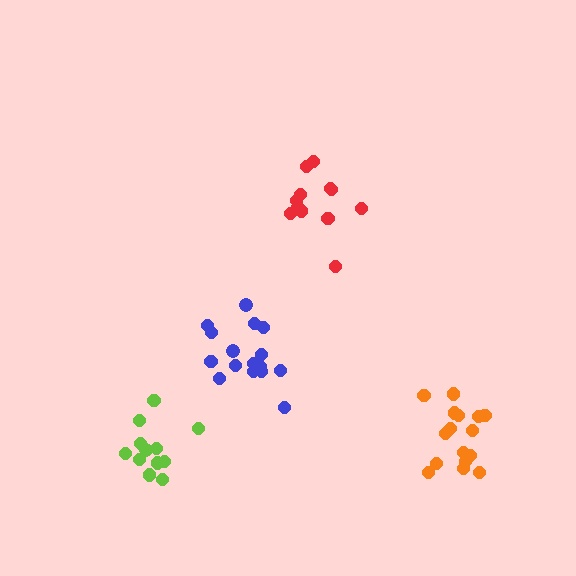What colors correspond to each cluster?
The clusters are colored: red, lime, orange, blue.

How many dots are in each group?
Group 1: 12 dots, Group 2: 12 dots, Group 3: 16 dots, Group 4: 16 dots (56 total).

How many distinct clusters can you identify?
There are 4 distinct clusters.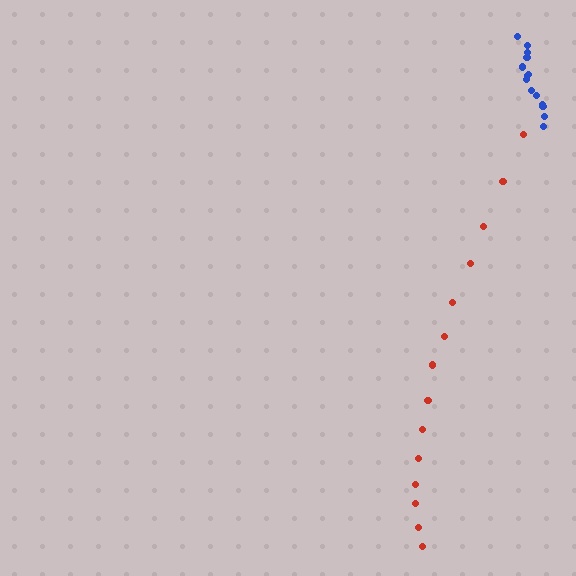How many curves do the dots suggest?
There are 2 distinct paths.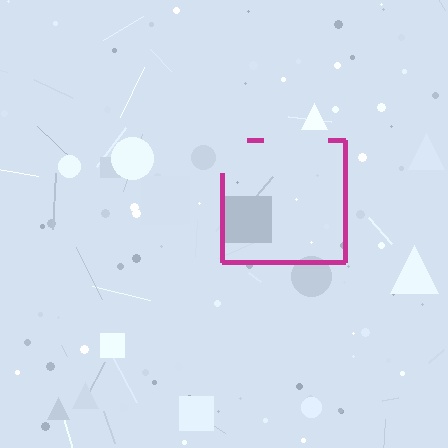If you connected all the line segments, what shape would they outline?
They would outline a square.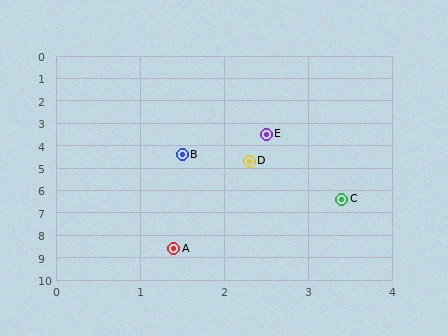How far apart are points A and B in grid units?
Points A and B are about 4.2 grid units apart.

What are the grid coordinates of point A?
Point A is at approximately (1.4, 8.6).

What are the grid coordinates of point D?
Point D is at approximately (2.3, 4.7).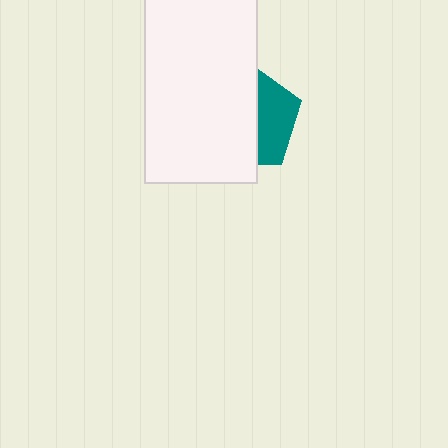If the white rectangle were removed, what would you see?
You would see the complete teal pentagon.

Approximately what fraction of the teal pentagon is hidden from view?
Roughly 63% of the teal pentagon is hidden behind the white rectangle.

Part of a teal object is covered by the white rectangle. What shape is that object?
It is a pentagon.